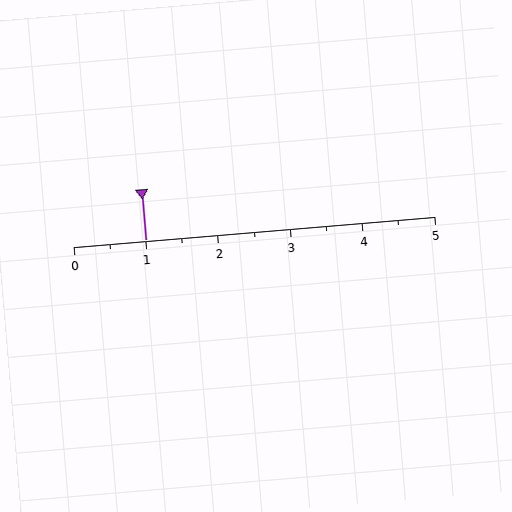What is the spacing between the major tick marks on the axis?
The major ticks are spaced 1 apart.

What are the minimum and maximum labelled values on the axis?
The axis runs from 0 to 5.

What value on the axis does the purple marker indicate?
The marker indicates approximately 1.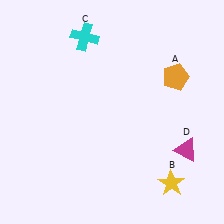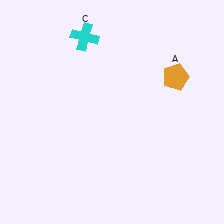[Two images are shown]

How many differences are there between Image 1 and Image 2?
There are 2 differences between the two images.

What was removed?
The yellow star (B), the magenta triangle (D) were removed in Image 2.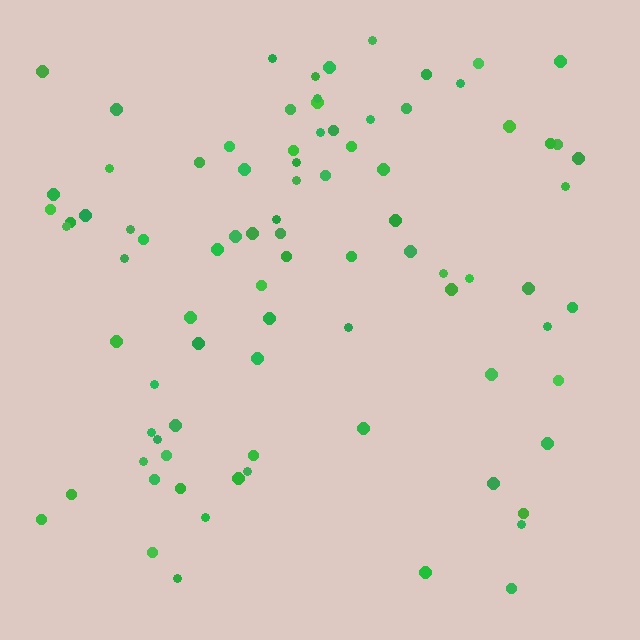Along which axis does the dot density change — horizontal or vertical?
Vertical.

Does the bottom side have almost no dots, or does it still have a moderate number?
Still a moderate number, just noticeably fewer than the top.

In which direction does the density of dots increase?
From bottom to top, with the top side densest.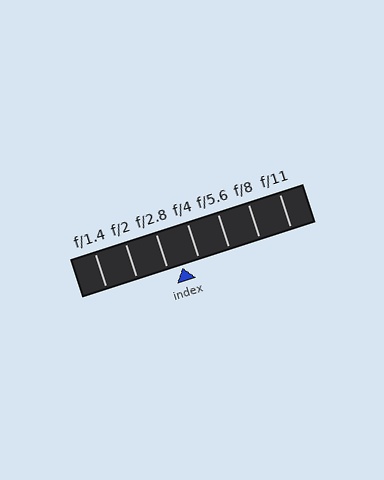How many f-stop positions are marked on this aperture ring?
There are 7 f-stop positions marked.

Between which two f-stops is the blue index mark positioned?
The index mark is between f/2.8 and f/4.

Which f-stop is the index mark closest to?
The index mark is closest to f/2.8.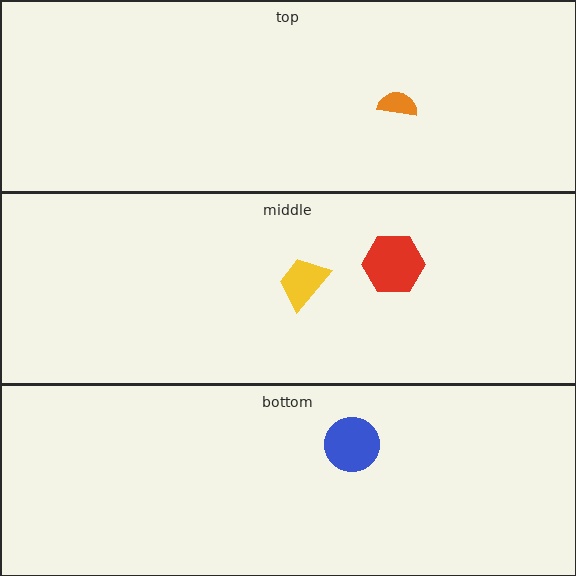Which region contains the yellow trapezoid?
The middle region.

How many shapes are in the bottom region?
1.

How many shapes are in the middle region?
2.